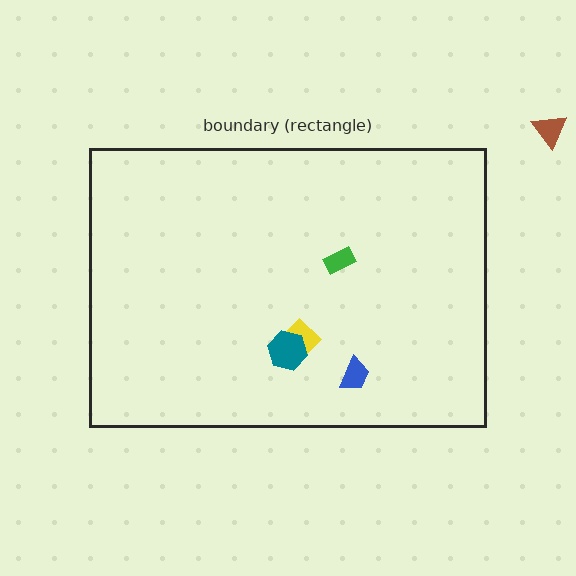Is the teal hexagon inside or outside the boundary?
Inside.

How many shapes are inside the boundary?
4 inside, 1 outside.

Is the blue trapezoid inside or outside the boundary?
Inside.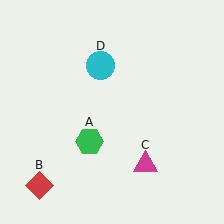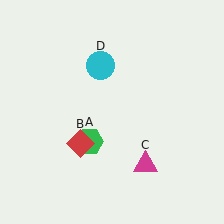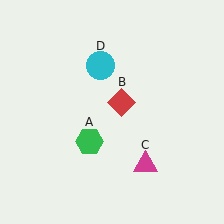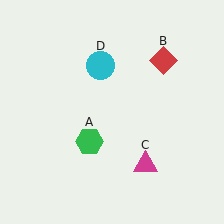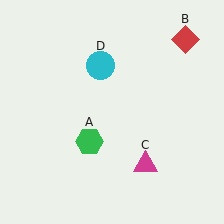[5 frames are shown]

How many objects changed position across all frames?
1 object changed position: red diamond (object B).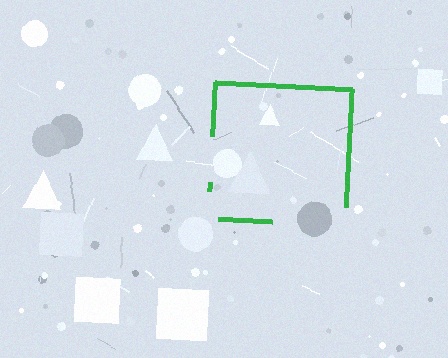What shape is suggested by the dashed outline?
The dashed outline suggests a square.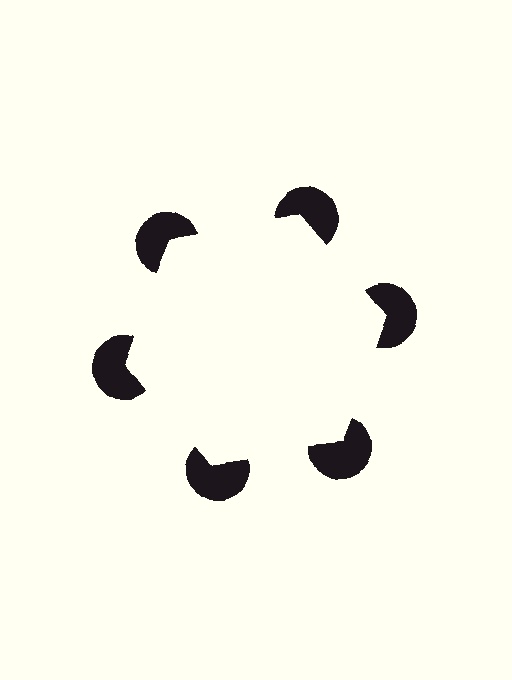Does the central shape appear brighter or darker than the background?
It typically appears slightly brighter than the background, even though no actual brightness change is drawn.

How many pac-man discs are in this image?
There are 6 — one at each vertex of the illusory hexagon.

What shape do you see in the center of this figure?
An illusory hexagon — its edges are inferred from the aligned wedge cuts in the pac-man discs, not physically drawn.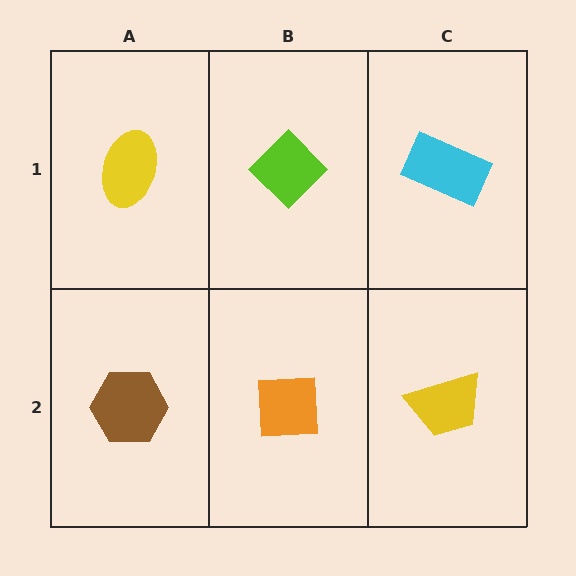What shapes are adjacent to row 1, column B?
An orange square (row 2, column B), a yellow ellipse (row 1, column A), a cyan rectangle (row 1, column C).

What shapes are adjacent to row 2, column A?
A yellow ellipse (row 1, column A), an orange square (row 2, column B).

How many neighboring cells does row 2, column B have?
3.